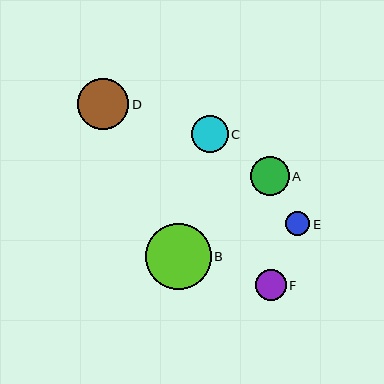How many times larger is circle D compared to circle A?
Circle D is approximately 1.3 times the size of circle A.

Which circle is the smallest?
Circle E is the smallest with a size of approximately 24 pixels.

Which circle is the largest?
Circle B is the largest with a size of approximately 66 pixels.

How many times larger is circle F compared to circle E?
Circle F is approximately 1.3 times the size of circle E.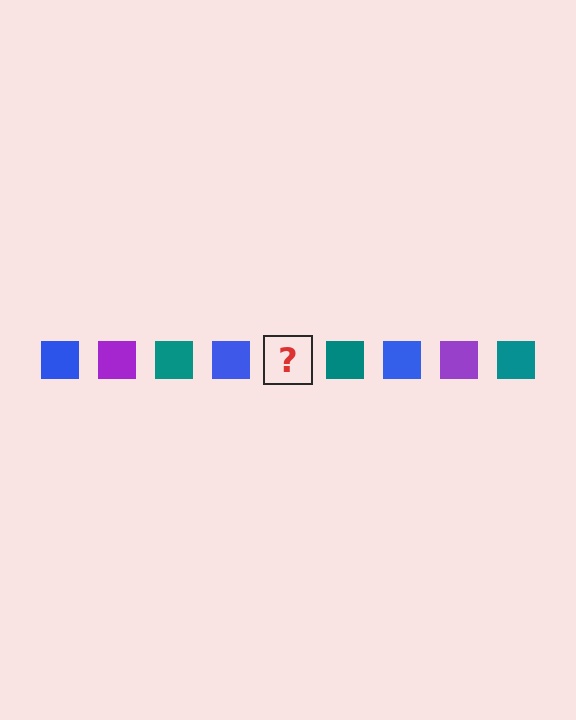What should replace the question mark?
The question mark should be replaced with a purple square.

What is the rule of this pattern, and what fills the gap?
The rule is that the pattern cycles through blue, purple, teal squares. The gap should be filled with a purple square.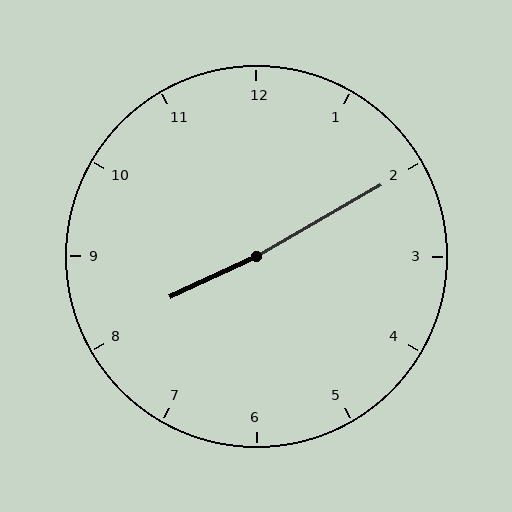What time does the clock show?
8:10.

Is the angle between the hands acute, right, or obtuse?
It is obtuse.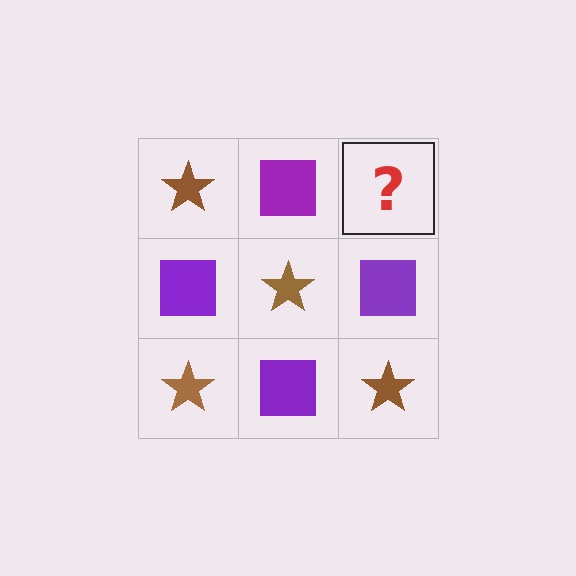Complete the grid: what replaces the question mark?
The question mark should be replaced with a brown star.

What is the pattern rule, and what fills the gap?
The rule is that it alternates brown star and purple square in a checkerboard pattern. The gap should be filled with a brown star.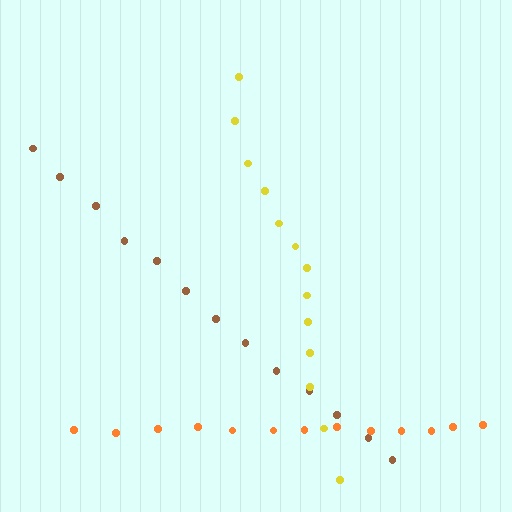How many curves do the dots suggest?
There are 3 distinct paths.